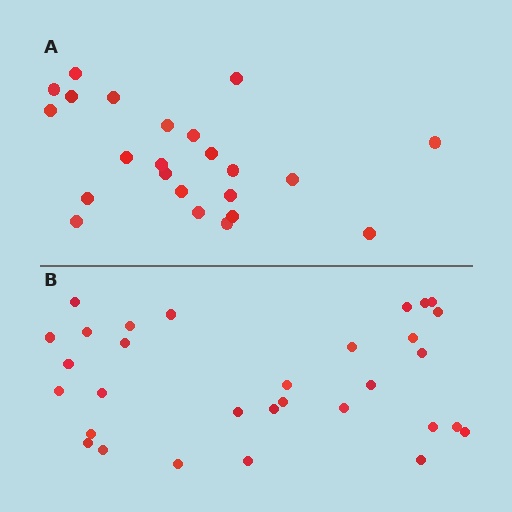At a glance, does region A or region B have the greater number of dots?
Region B (the bottom region) has more dots.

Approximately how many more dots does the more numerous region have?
Region B has roughly 8 or so more dots than region A.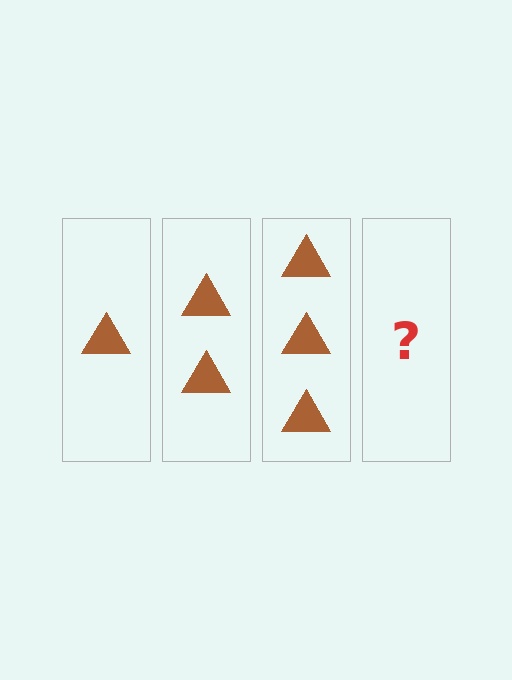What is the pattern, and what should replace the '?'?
The pattern is that each step adds one more triangle. The '?' should be 4 triangles.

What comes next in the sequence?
The next element should be 4 triangles.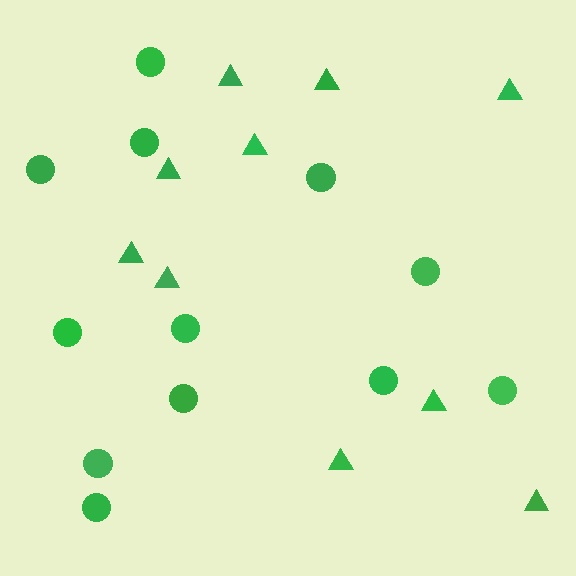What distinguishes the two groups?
There are 2 groups: one group of triangles (10) and one group of circles (12).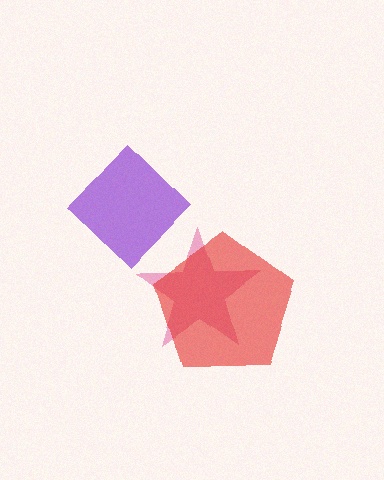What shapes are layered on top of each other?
The layered shapes are: a pink star, a purple diamond, a red pentagon.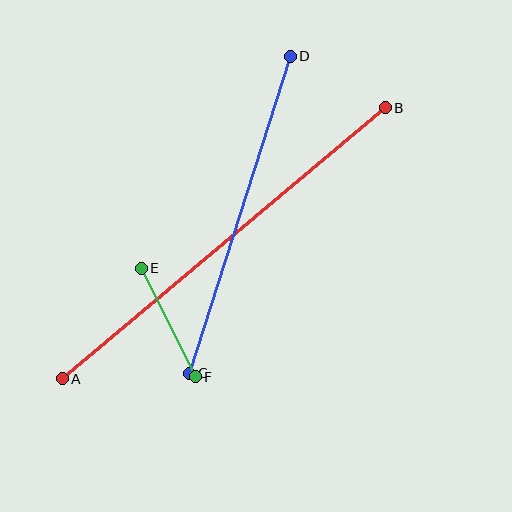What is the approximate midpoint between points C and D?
The midpoint is at approximately (240, 215) pixels.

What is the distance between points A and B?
The distance is approximately 422 pixels.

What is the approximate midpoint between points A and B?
The midpoint is at approximately (224, 243) pixels.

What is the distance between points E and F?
The distance is approximately 121 pixels.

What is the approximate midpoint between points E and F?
The midpoint is at approximately (168, 323) pixels.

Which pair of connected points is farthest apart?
Points A and B are farthest apart.